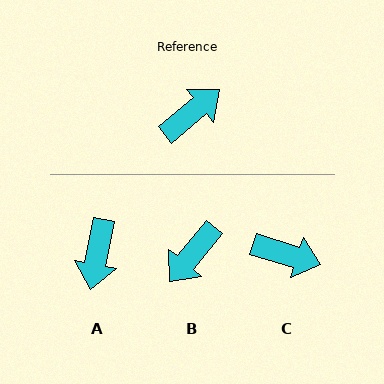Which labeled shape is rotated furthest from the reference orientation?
B, about 169 degrees away.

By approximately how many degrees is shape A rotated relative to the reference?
Approximately 140 degrees clockwise.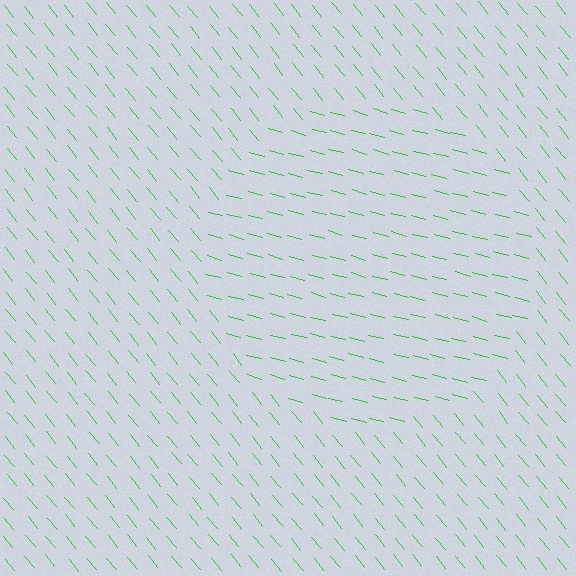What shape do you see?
I see a circle.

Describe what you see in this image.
The image is filled with small green line segments. A circle region in the image has lines oriented differently from the surrounding lines, creating a visible texture boundary.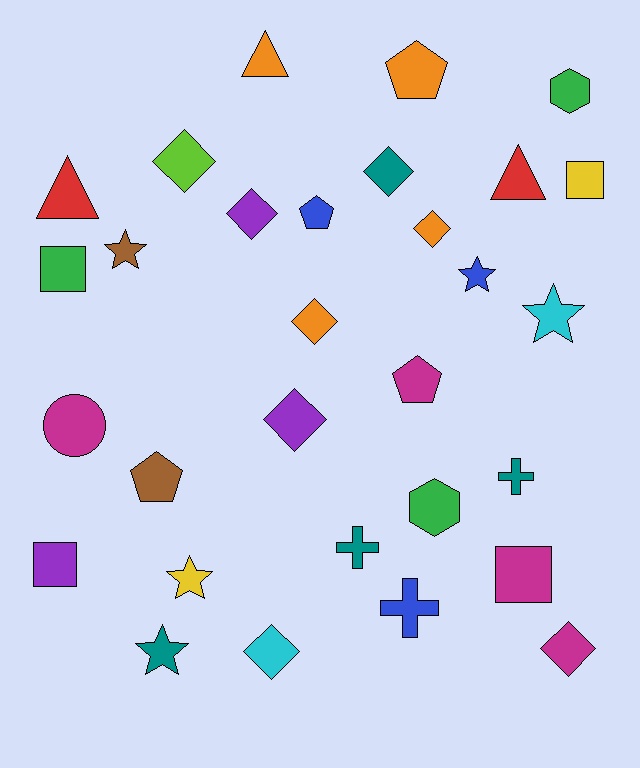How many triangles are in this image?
There are 3 triangles.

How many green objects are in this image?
There are 3 green objects.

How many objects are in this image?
There are 30 objects.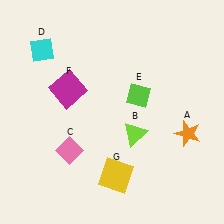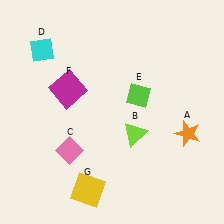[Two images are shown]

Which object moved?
The yellow square (G) moved left.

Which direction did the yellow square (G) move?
The yellow square (G) moved left.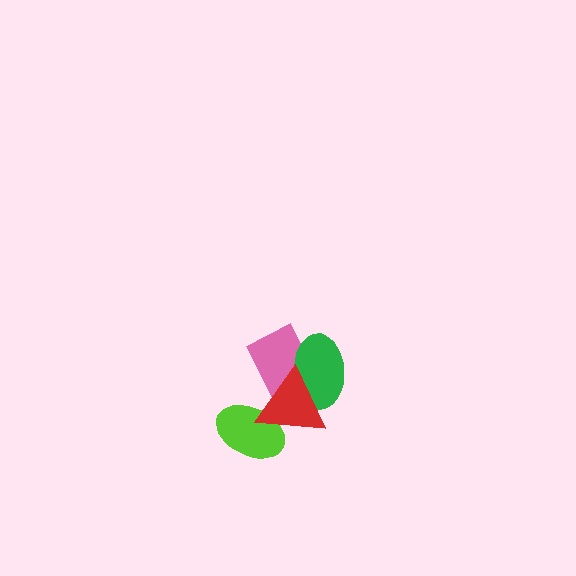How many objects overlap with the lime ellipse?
1 object overlaps with the lime ellipse.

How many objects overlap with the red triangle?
3 objects overlap with the red triangle.